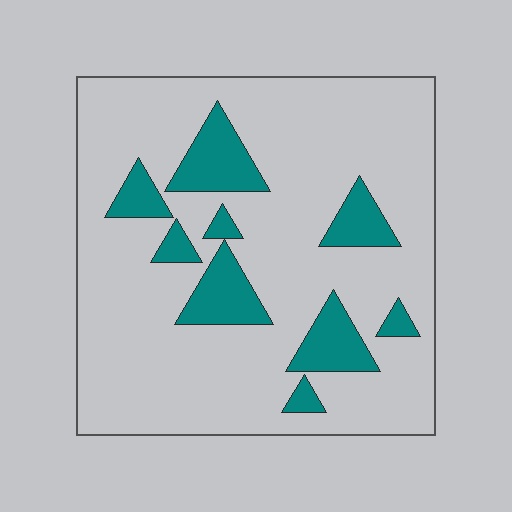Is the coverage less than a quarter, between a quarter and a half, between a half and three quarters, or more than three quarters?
Less than a quarter.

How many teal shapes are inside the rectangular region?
9.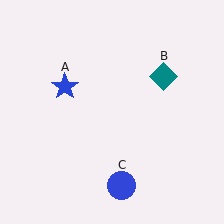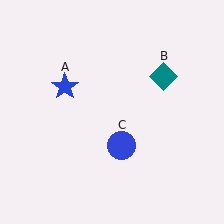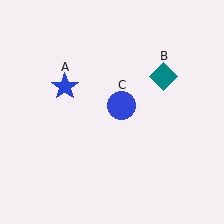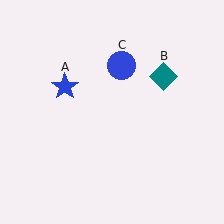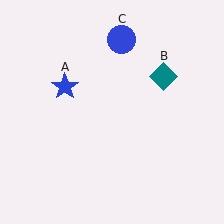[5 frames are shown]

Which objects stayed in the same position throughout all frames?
Blue star (object A) and teal diamond (object B) remained stationary.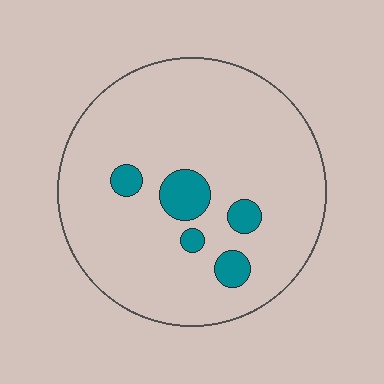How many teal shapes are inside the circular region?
5.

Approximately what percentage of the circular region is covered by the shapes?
Approximately 10%.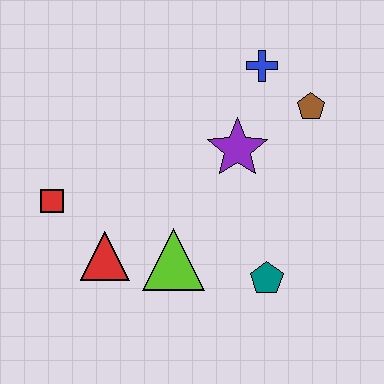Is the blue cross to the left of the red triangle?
No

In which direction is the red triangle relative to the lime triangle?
The red triangle is to the left of the lime triangle.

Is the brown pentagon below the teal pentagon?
No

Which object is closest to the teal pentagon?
The lime triangle is closest to the teal pentagon.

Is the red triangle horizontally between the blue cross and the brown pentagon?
No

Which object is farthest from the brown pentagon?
The red square is farthest from the brown pentagon.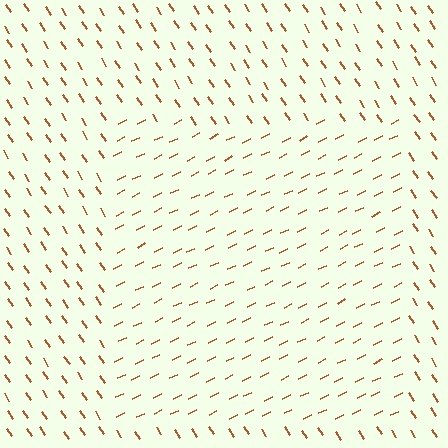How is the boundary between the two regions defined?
The boundary is defined purely by a change in line orientation (approximately 82 degrees difference). All lines are the same color and thickness.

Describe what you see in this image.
The image is filled with small brown line segments. A rectangle region in the image has lines oriented differently from the surrounding lines, creating a visible texture boundary.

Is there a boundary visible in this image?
Yes, there is a texture boundary formed by a change in line orientation.